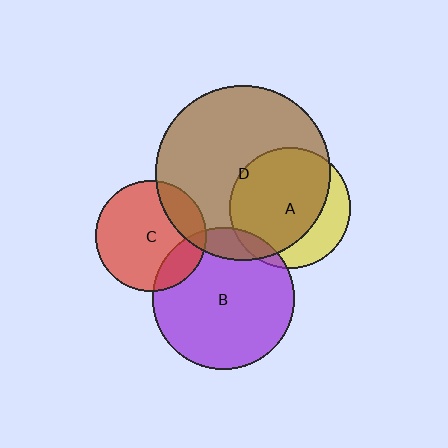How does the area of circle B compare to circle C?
Approximately 1.6 times.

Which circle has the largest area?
Circle D (brown).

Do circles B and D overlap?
Yes.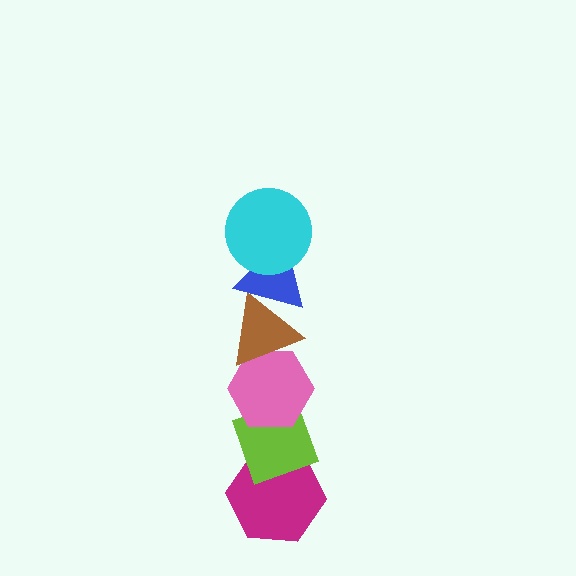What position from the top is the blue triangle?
The blue triangle is 2nd from the top.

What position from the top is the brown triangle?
The brown triangle is 3rd from the top.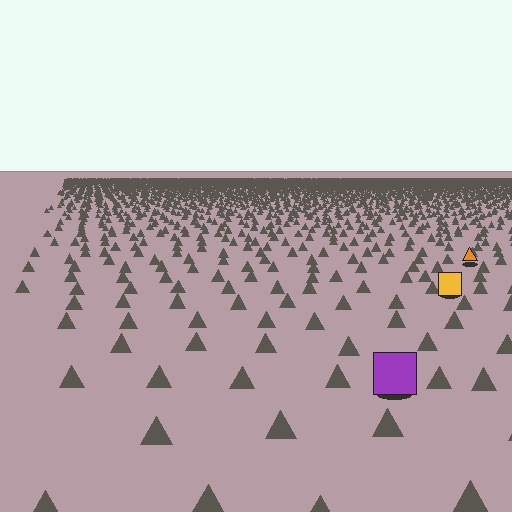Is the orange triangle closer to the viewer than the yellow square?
No. The yellow square is closer — you can tell from the texture gradient: the ground texture is coarser near it.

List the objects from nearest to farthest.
From nearest to farthest: the purple square, the yellow square, the orange triangle.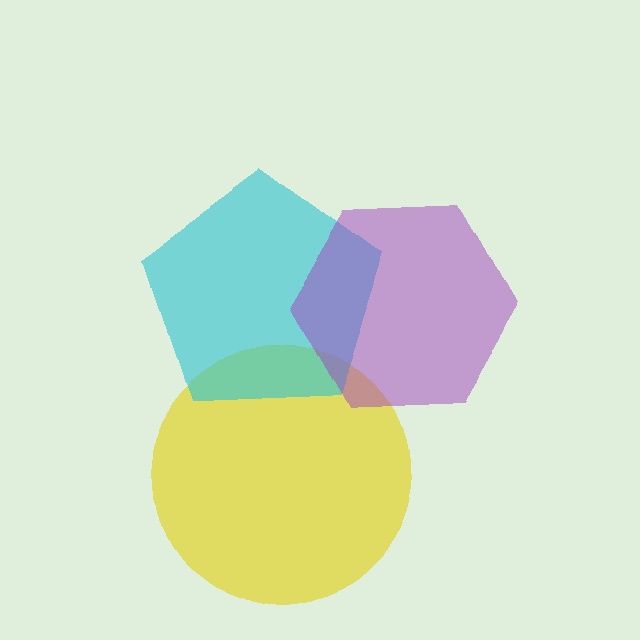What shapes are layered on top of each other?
The layered shapes are: a yellow circle, a cyan pentagon, a purple hexagon.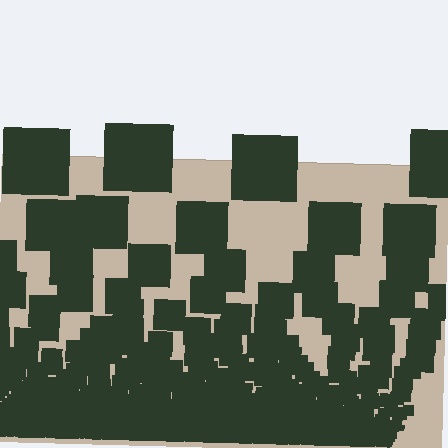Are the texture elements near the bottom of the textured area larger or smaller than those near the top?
Smaller. The gradient is inverted — elements near the bottom are smaller and denser.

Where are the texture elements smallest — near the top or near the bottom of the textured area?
Near the bottom.